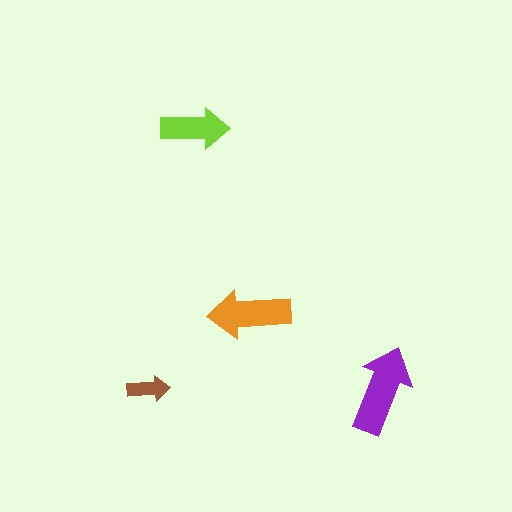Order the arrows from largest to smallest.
the purple one, the orange one, the lime one, the brown one.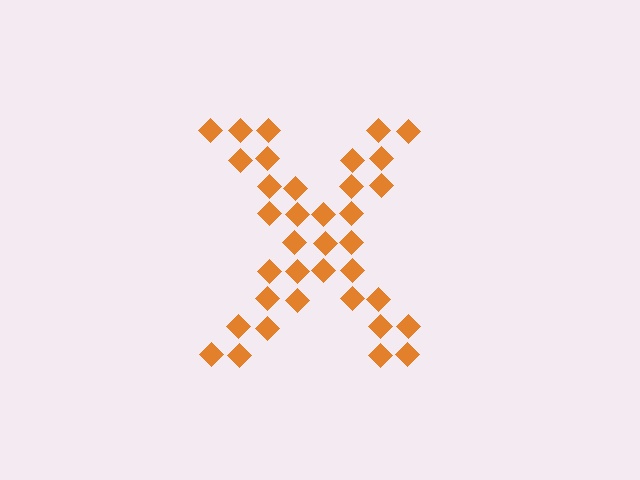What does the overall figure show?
The overall figure shows the letter X.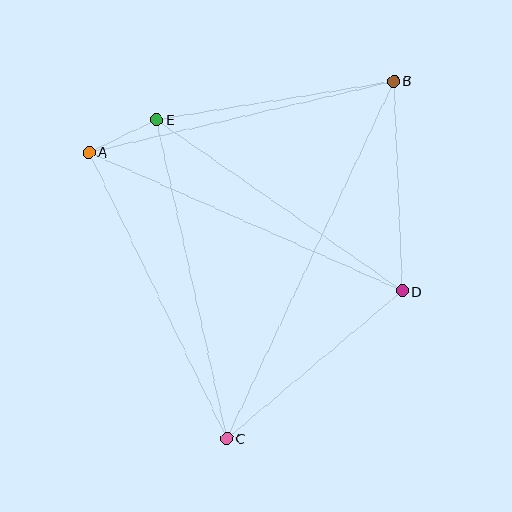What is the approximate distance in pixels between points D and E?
The distance between D and E is approximately 299 pixels.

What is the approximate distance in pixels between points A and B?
The distance between A and B is approximately 313 pixels.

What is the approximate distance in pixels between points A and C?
The distance between A and C is approximately 317 pixels.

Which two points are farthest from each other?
Points B and C are farthest from each other.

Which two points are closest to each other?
Points A and E are closest to each other.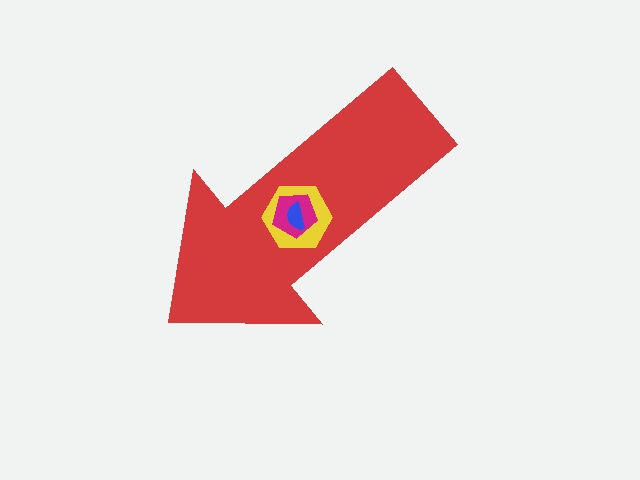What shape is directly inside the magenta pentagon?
The blue semicircle.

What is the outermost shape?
The red arrow.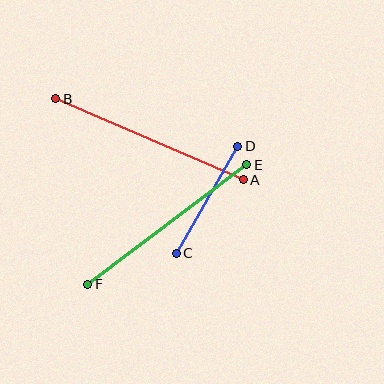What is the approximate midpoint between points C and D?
The midpoint is at approximately (207, 200) pixels.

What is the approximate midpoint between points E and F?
The midpoint is at approximately (167, 225) pixels.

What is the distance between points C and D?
The distance is approximately 123 pixels.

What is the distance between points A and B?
The distance is approximately 204 pixels.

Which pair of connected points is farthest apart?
Points A and B are farthest apart.